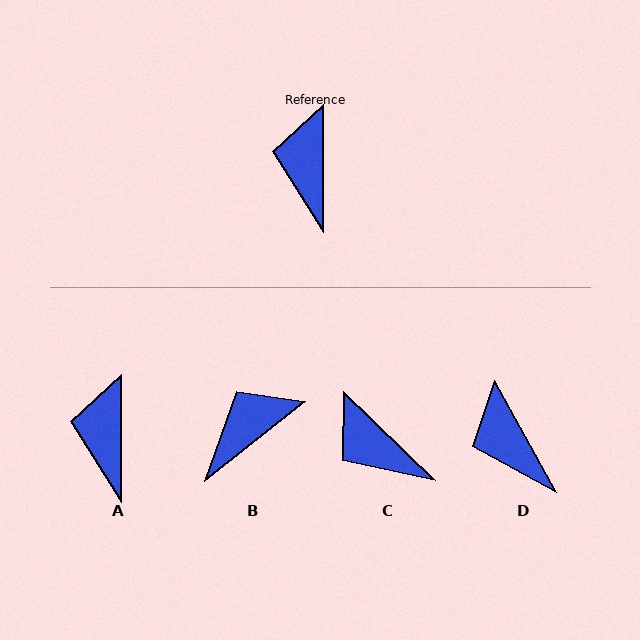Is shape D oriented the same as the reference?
No, it is off by about 28 degrees.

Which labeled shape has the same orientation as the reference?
A.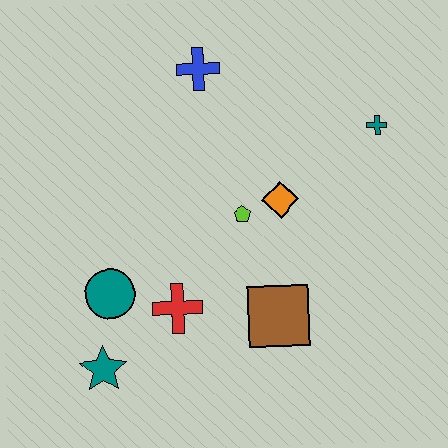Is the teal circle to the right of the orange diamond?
No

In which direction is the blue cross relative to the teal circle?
The blue cross is above the teal circle.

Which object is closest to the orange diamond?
The lime pentagon is closest to the orange diamond.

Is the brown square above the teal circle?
No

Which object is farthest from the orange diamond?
The teal star is farthest from the orange diamond.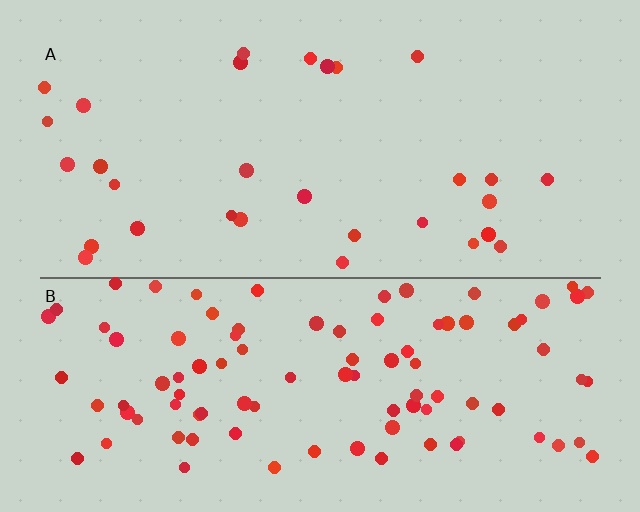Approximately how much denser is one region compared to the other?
Approximately 3.3× — region B over region A.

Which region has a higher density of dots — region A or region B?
B (the bottom).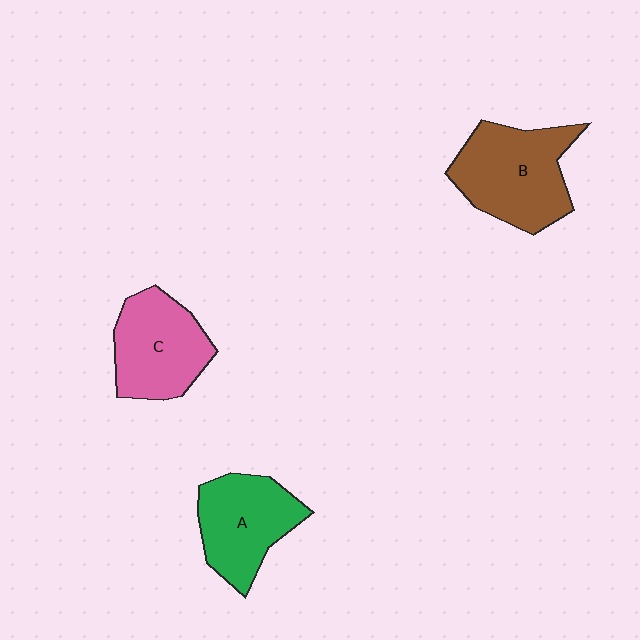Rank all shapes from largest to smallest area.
From largest to smallest: B (brown), C (pink), A (green).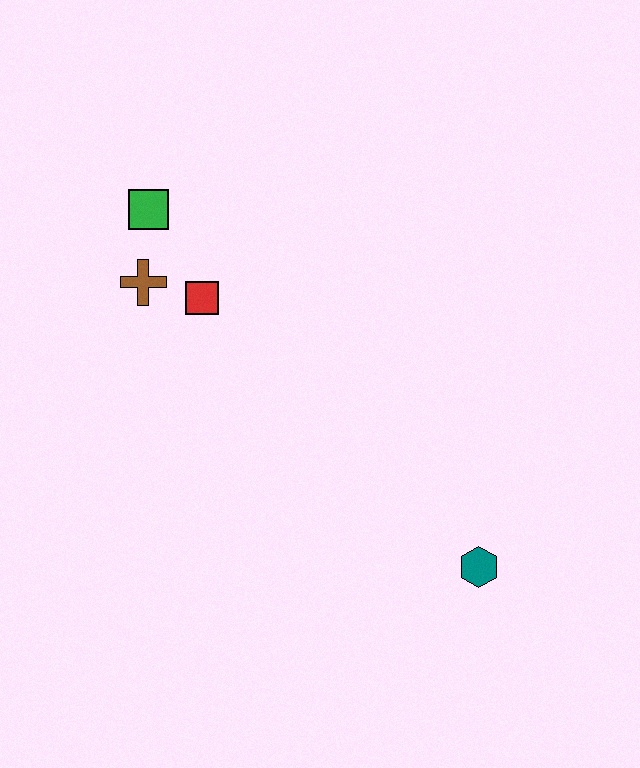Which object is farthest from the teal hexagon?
The green square is farthest from the teal hexagon.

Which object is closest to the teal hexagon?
The red square is closest to the teal hexagon.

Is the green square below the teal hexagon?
No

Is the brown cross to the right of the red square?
No